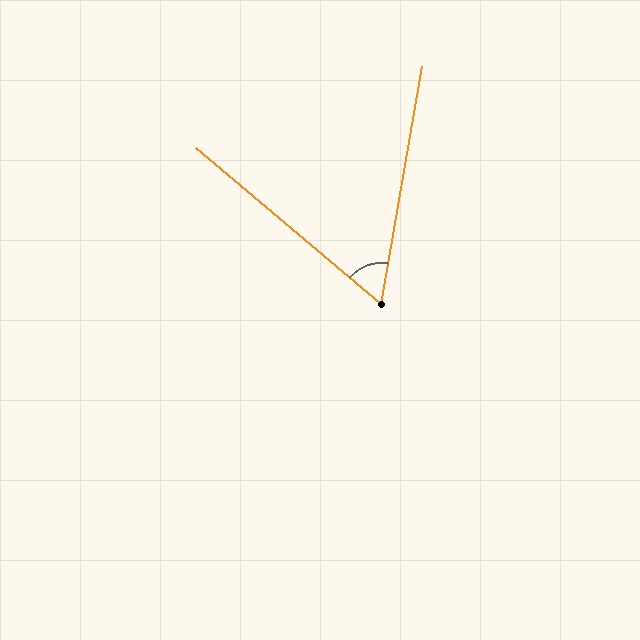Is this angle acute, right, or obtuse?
It is acute.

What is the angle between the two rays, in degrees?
Approximately 59 degrees.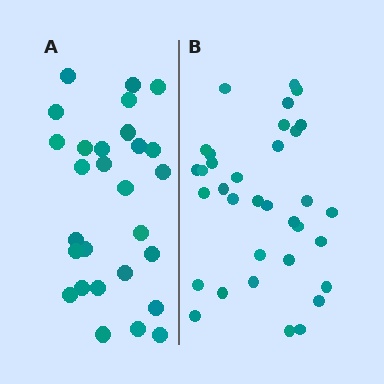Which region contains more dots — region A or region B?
Region B (the right region) has more dots.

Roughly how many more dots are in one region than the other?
Region B has about 6 more dots than region A.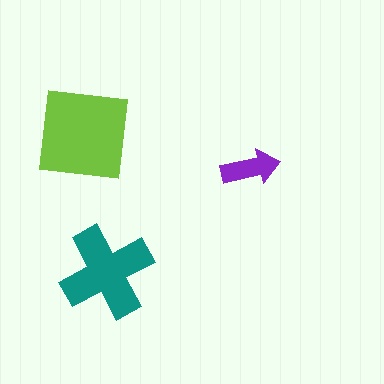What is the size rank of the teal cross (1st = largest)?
2nd.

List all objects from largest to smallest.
The lime square, the teal cross, the purple arrow.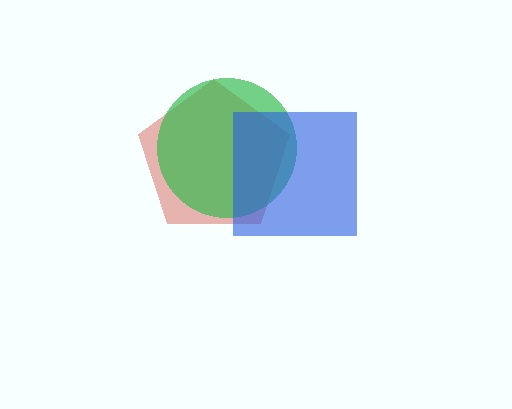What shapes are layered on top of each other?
The layered shapes are: a red pentagon, a green circle, a blue square.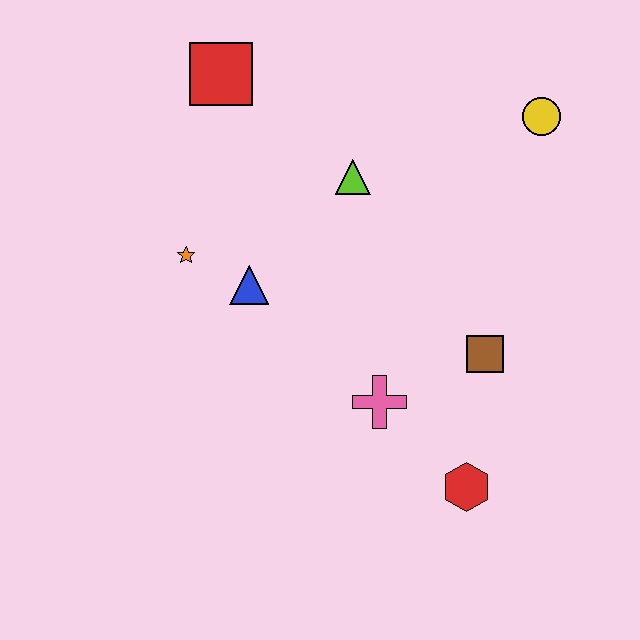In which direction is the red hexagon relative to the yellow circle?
The red hexagon is below the yellow circle.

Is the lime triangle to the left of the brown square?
Yes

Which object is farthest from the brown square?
The red square is farthest from the brown square.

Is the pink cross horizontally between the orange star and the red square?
No